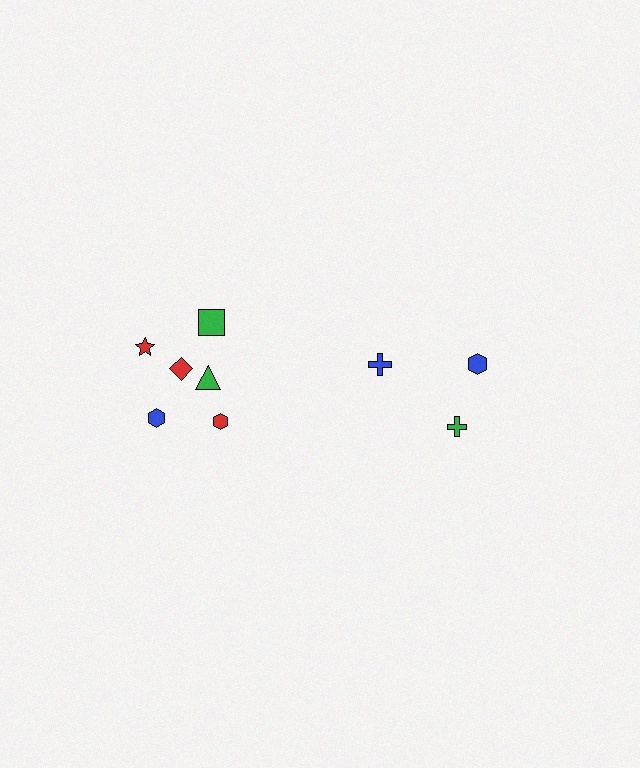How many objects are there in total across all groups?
There are 9 objects.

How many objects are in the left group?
There are 6 objects.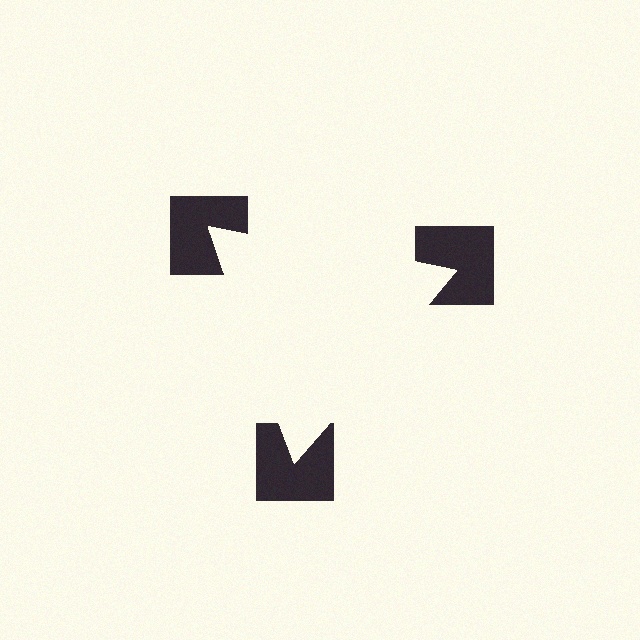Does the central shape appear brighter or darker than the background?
It typically appears slightly brighter than the background, even though no actual brightness change is drawn.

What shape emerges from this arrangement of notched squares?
An illusory triangle — its edges are inferred from the aligned wedge cuts in the notched squares, not physically drawn.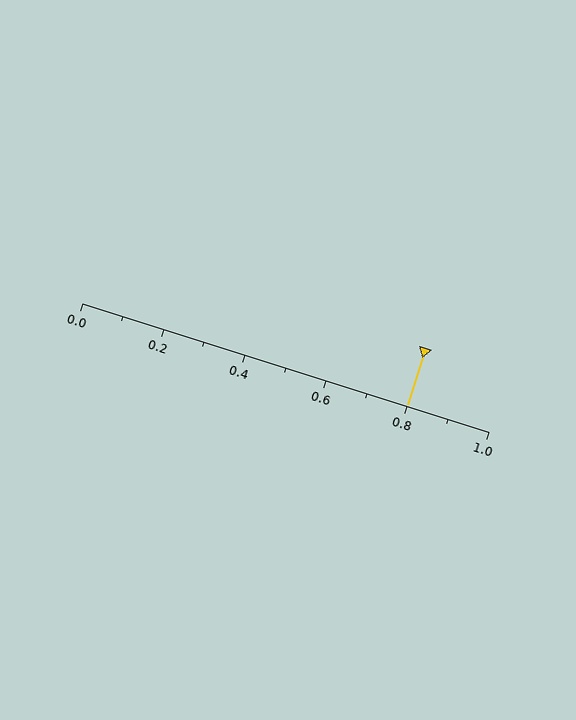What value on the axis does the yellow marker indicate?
The marker indicates approximately 0.8.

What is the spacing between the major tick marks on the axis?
The major ticks are spaced 0.2 apart.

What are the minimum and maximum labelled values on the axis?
The axis runs from 0.0 to 1.0.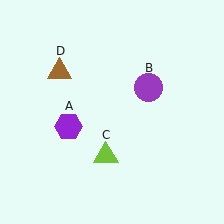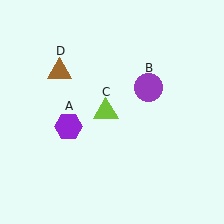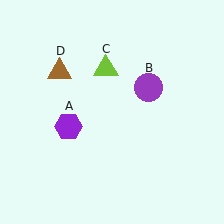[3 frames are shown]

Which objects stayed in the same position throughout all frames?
Purple hexagon (object A) and purple circle (object B) and brown triangle (object D) remained stationary.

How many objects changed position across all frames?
1 object changed position: lime triangle (object C).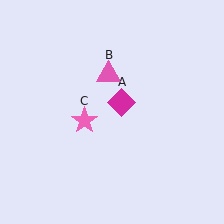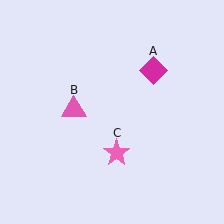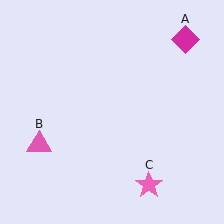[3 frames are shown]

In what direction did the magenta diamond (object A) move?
The magenta diamond (object A) moved up and to the right.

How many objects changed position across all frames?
3 objects changed position: magenta diamond (object A), pink triangle (object B), pink star (object C).